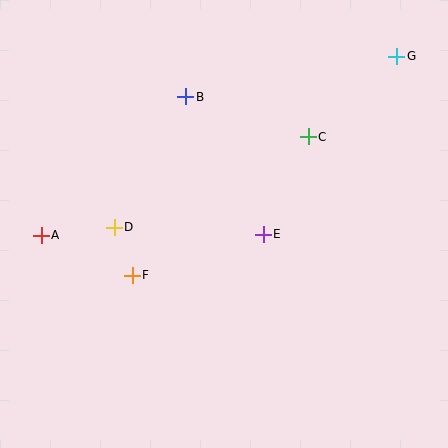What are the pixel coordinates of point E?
Point E is at (263, 234).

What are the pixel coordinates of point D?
Point D is at (114, 227).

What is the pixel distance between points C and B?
The distance between C and B is 129 pixels.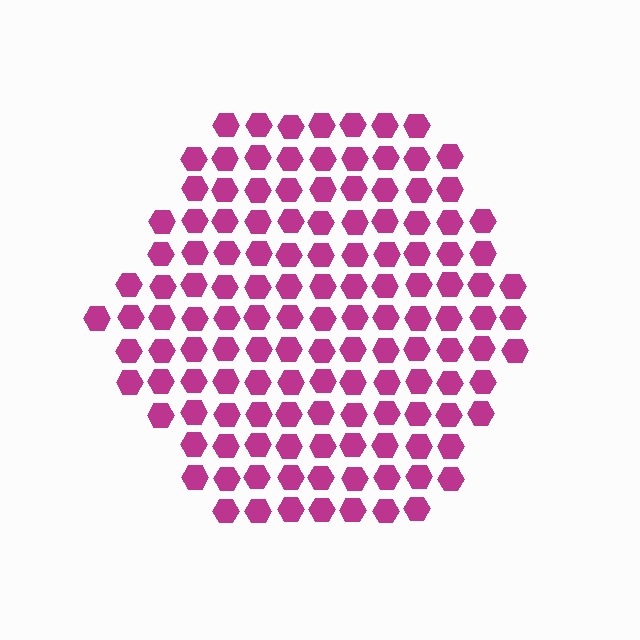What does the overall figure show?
The overall figure shows a hexagon.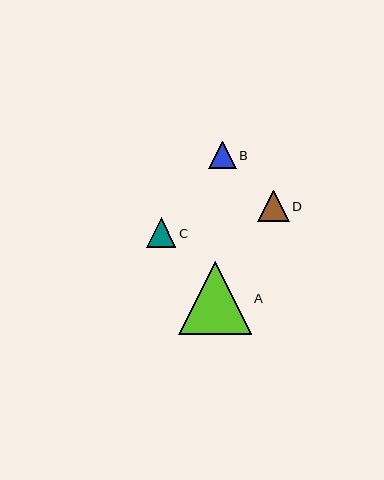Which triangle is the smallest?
Triangle B is the smallest with a size of approximately 28 pixels.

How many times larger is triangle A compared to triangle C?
Triangle A is approximately 2.4 times the size of triangle C.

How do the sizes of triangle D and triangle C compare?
Triangle D and triangle C are approximately the same size.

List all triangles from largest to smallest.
From largest to smallest: A, D, C, B.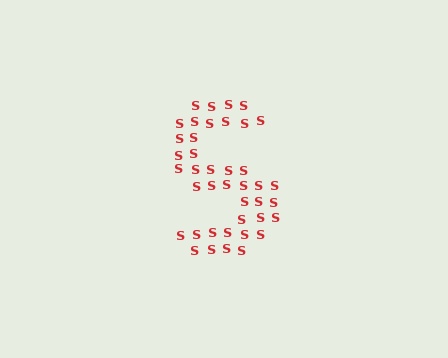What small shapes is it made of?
It is made of small letter S's.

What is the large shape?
The large shape is the letter S.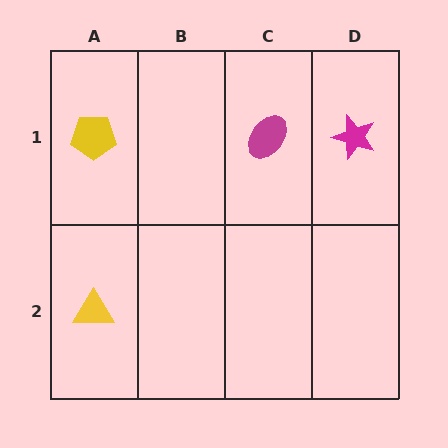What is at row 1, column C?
A magenta ellipse.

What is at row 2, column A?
A yellow triangle.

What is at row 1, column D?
A magenta star.